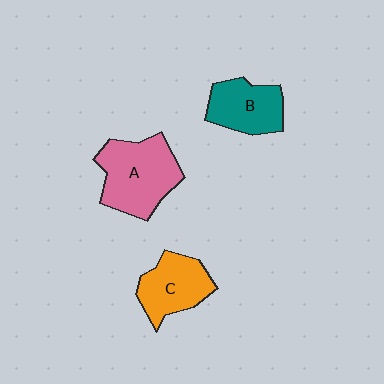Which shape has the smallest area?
Shape B (teal).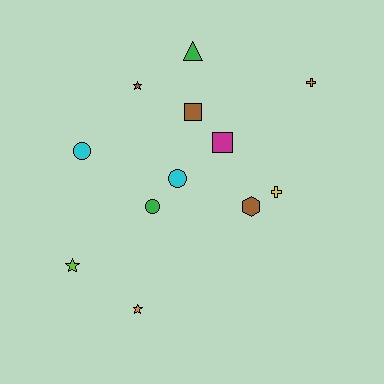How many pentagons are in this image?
There are no pentagons.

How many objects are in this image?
There are 12 objects.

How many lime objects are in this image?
There is 1 lime object.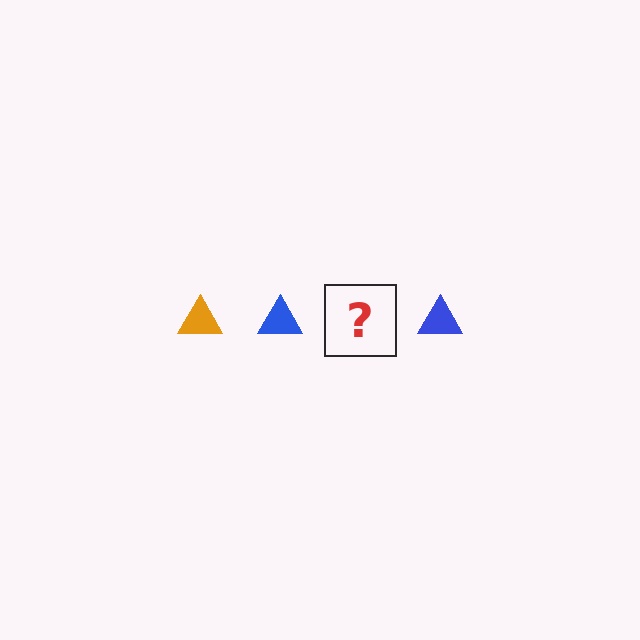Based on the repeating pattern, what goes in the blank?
The blank should be an orange triangle.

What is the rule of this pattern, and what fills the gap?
The rule is that the pattern cycles through orange, blue triangles. The gap should be filled with an orange triangle.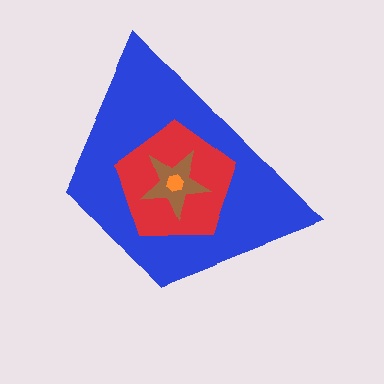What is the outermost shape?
The blue trapezoid.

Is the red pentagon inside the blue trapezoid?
Yes.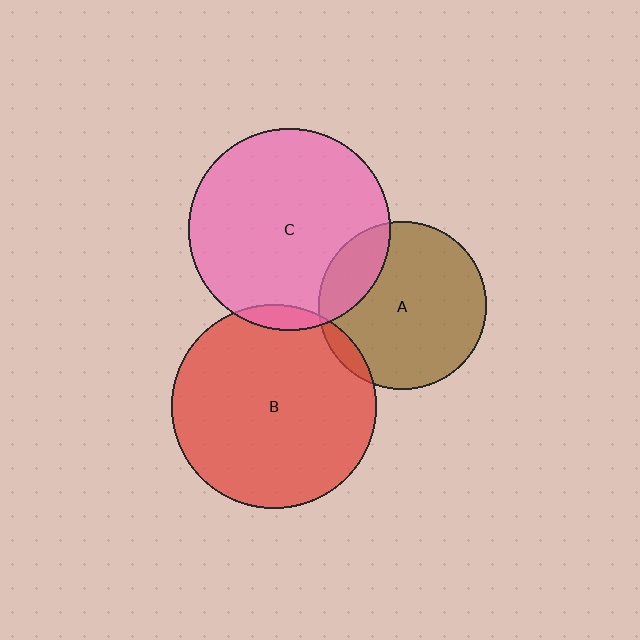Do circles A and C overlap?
Yes.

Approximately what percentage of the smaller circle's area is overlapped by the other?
Approximately 20%.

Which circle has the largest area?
Circle B (red).